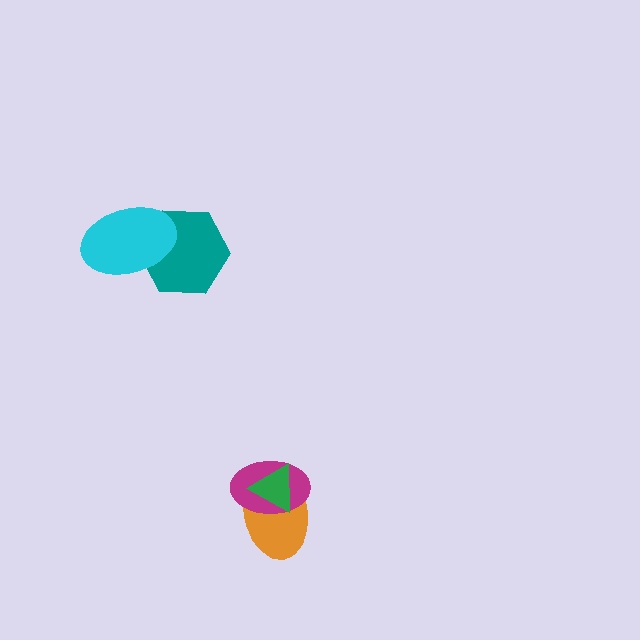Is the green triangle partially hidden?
No, no other shape covers it.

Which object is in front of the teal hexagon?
The cyan ellipse is in front of the teal hexagon.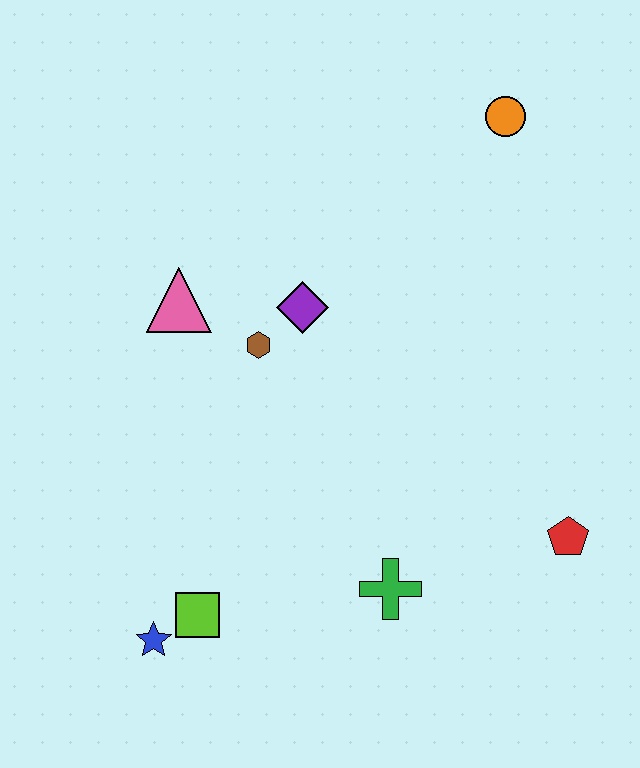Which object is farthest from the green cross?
The orange circle is farthest from the green cross.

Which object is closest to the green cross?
The red pentagon is closest to the green cross.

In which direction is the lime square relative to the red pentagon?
The lime square is to the left of the red pentagon.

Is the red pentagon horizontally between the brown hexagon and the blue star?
No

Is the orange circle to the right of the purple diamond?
Yes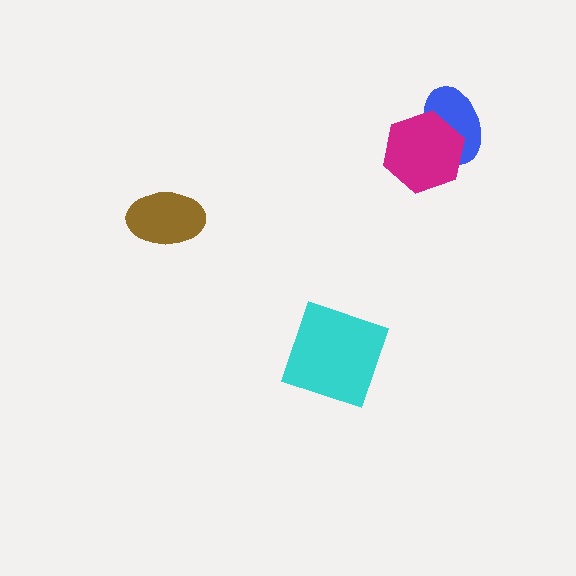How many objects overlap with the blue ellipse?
1 object overlaps with the blue ellipse.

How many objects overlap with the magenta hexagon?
1 object overlaps with the magenta hexagon.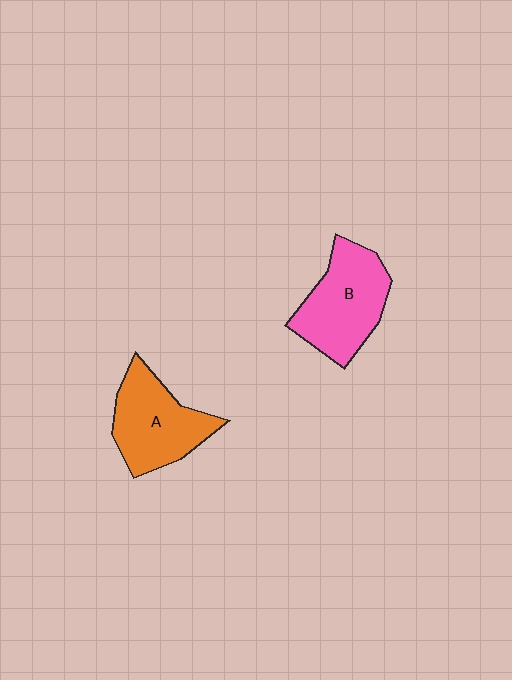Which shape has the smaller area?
Shape A (orange).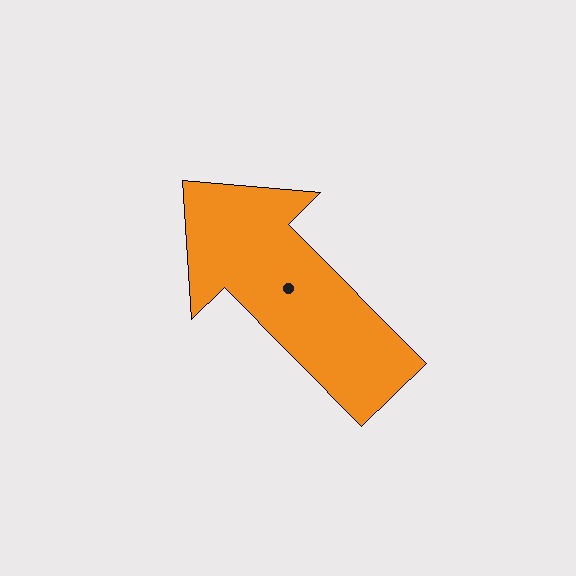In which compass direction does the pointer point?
Northwest.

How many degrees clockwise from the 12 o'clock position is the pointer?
Approximately 315 degrees.